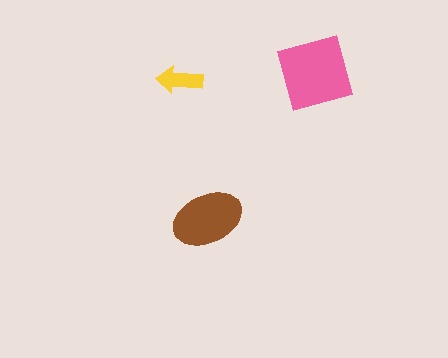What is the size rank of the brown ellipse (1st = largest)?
2nd.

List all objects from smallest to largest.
The yellow arrow, the brown ellipse, the pink diamond.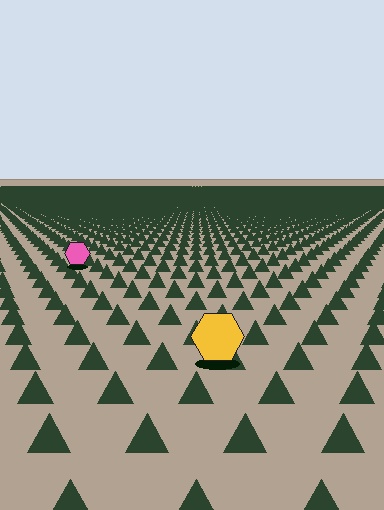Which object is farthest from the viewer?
The pink hexagon is farthest from the viewer. It appears smaller and the ground texture around it is denser.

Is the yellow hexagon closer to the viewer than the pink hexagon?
Yes. The yellow hexagon is closer — you can tell from the texture gradient: the ground texture is coarser near it.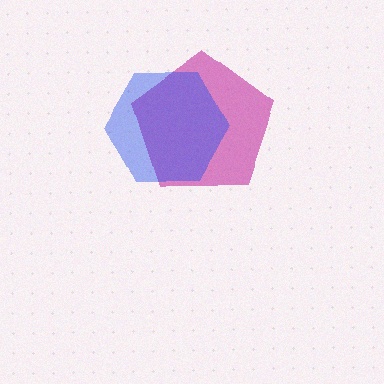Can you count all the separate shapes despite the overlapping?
Yes, there are 2 separate shapes.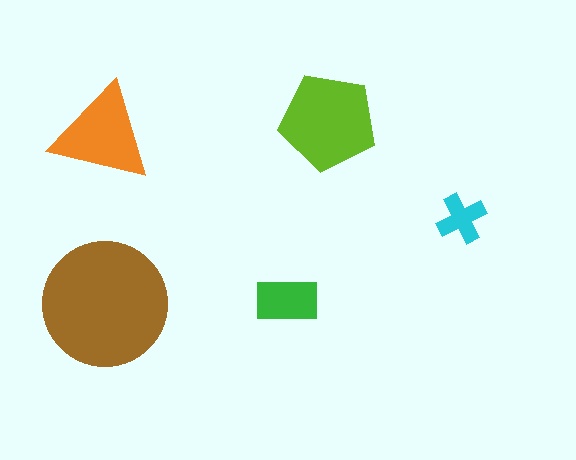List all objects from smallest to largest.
The cyan cross, the green rectangle, the orange triangle, the lime pentagon, the brown circle.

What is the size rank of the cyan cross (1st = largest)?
5th.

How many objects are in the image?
There are 5 objects in the image.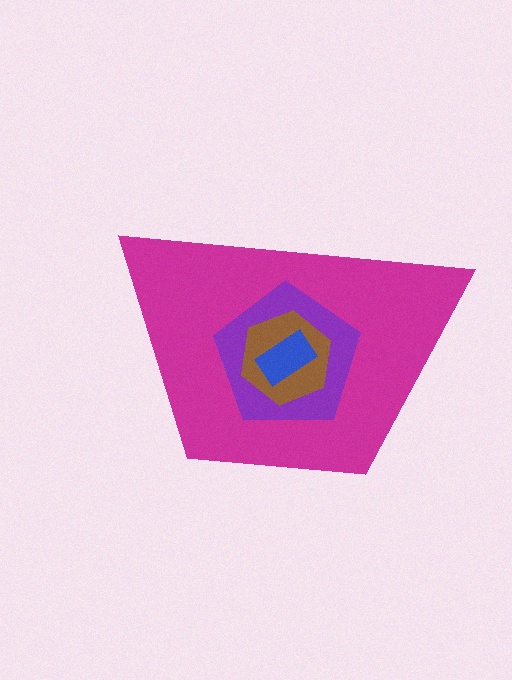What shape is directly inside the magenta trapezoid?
The purple pentagon.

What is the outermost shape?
The magenta trapezoid.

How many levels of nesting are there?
4.